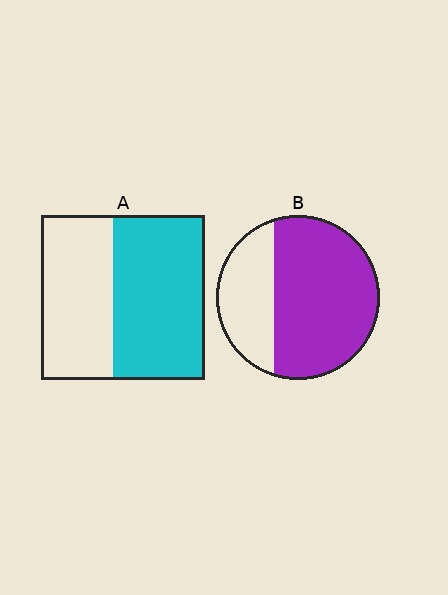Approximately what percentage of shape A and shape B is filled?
A is approximately 55% and B is approximately 70%.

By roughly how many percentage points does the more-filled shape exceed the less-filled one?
By roughly 10 percentage points (B over A).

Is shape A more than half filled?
Yes.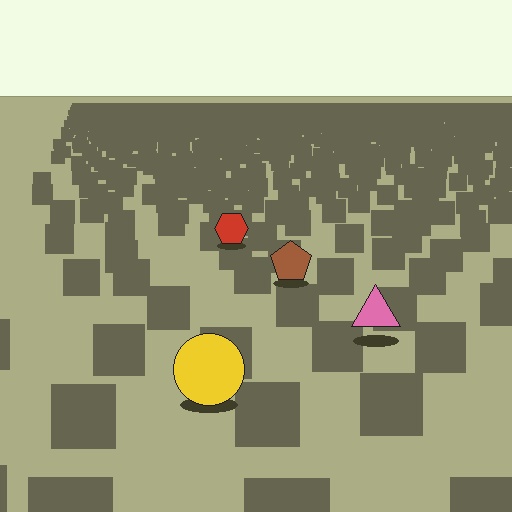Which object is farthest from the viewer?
The red hexagon is farthest from the viewer. It appears smaller and the ground texture around it is denser.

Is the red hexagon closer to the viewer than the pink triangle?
No. The pink triangle is closer — you can tell from the texture gradient: the ground texture is coarser near it.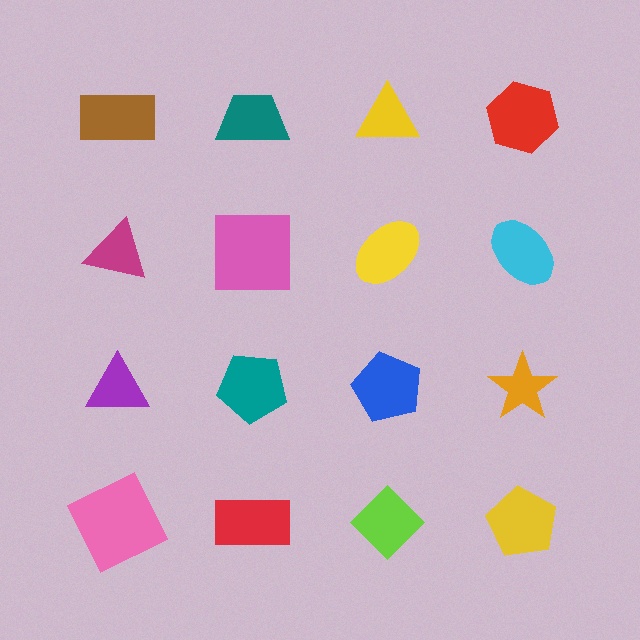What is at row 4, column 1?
A pink square.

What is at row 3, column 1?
A purple triangle.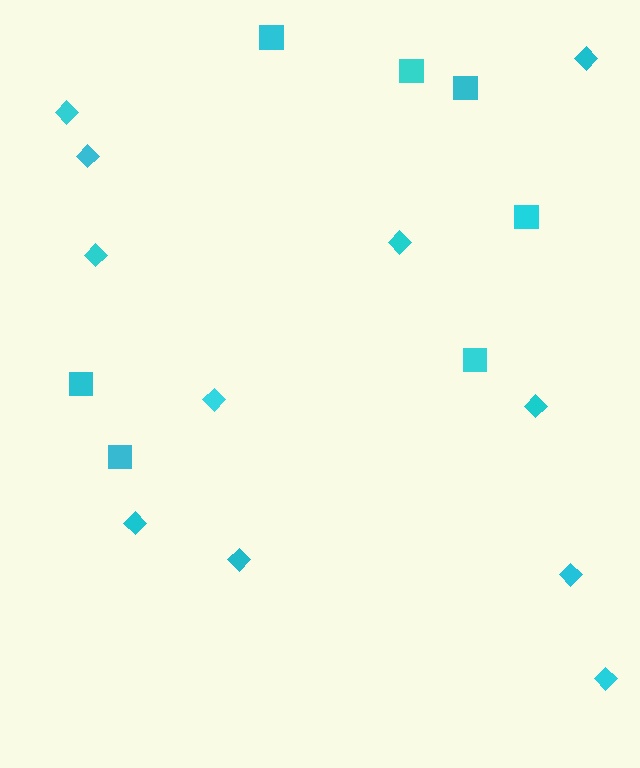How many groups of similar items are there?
There are 2 groups: one group of squares (7) and one group of diamonds (11).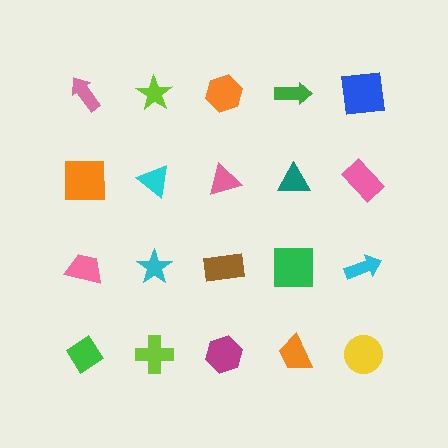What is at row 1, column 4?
A green arrow.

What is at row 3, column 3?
A brown rectangle.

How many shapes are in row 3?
5 shapes.